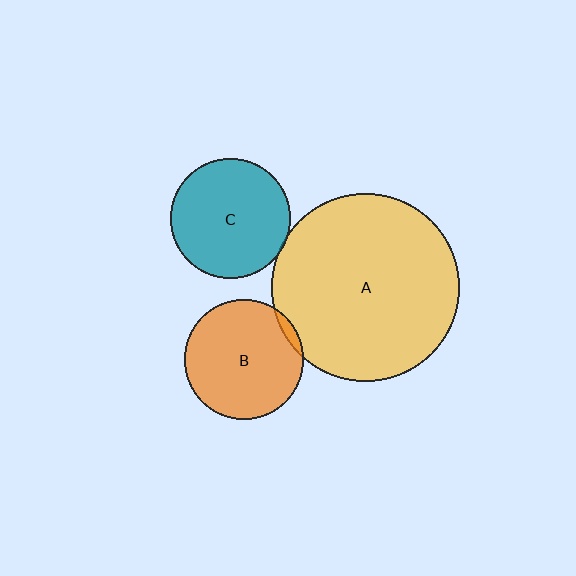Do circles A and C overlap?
Yes.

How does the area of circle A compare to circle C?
Approximately 2.4 times.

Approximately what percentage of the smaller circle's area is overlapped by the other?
Approximately 5%.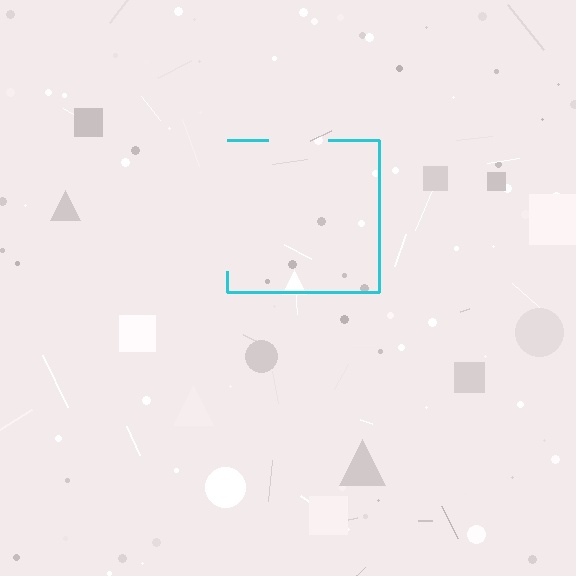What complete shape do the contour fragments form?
The contour fragments form a square.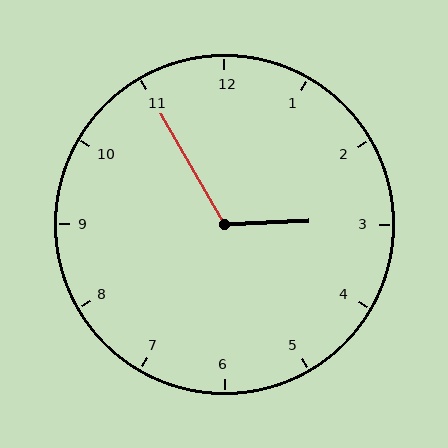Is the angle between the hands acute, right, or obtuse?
It is obtuse.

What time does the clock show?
2:55.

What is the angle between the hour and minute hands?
Approximately 118 degrees.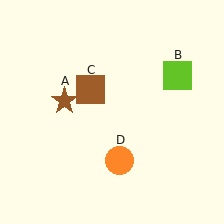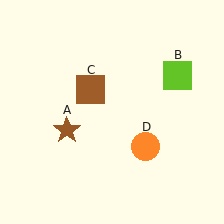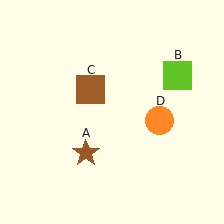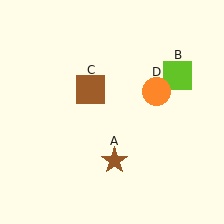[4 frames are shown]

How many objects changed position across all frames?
2 objects changed position: brown star (object A), orange circle (object D).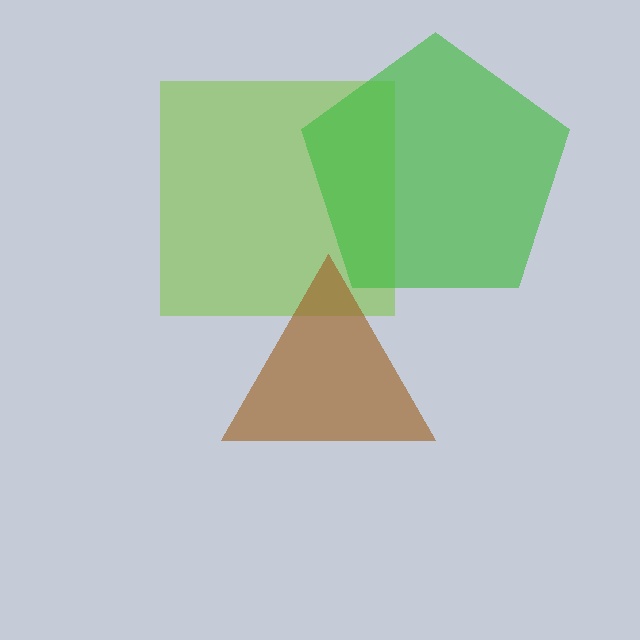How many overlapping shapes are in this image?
There are 3 overlapping shapes in the image.